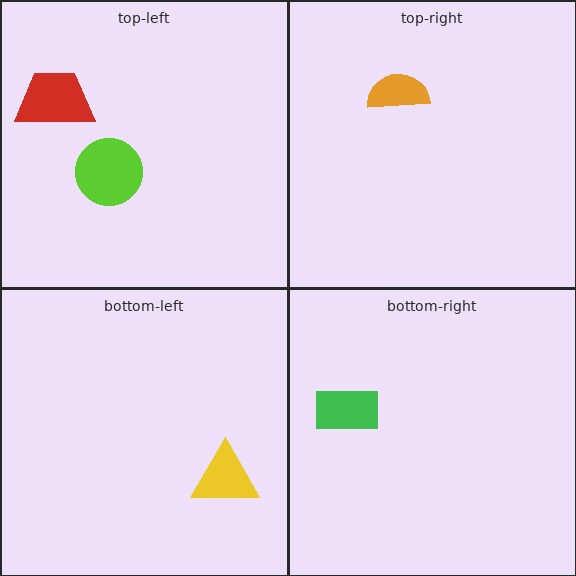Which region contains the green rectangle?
The bottom-right region.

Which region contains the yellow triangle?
The bottom-left region.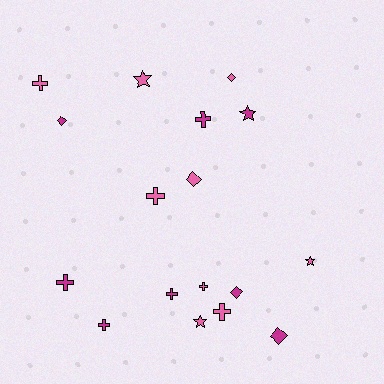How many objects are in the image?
There are 17 objects.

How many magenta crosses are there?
There are 4 magenta crosses.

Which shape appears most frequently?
Cross, with 8 objects.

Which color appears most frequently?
Pink, with 9 objects.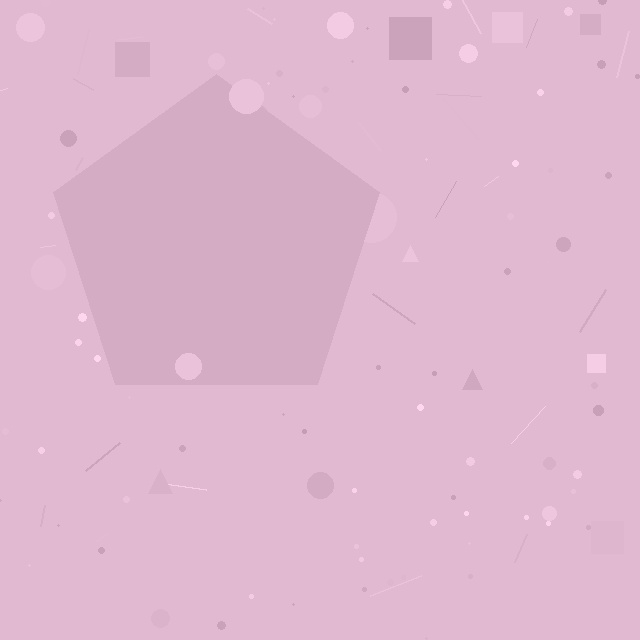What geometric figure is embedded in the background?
A pentagon is embedded in the background.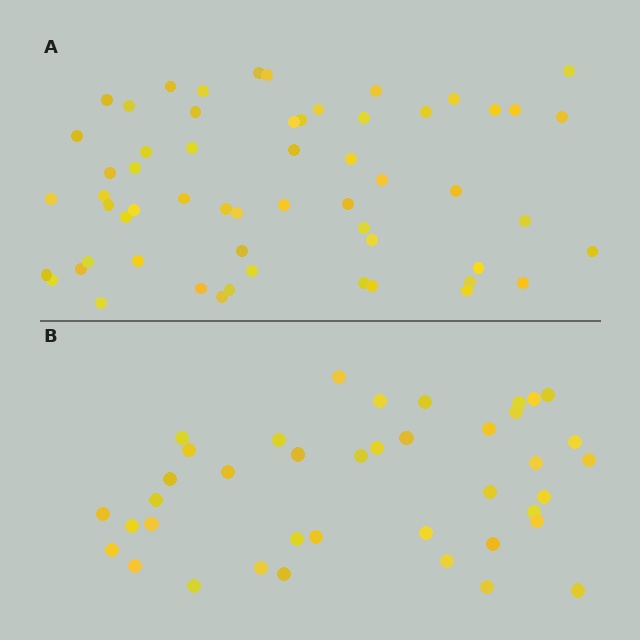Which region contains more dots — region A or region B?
Region A (the top region) has more dots.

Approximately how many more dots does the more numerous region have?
Region A has approximately 20 more dots than region B.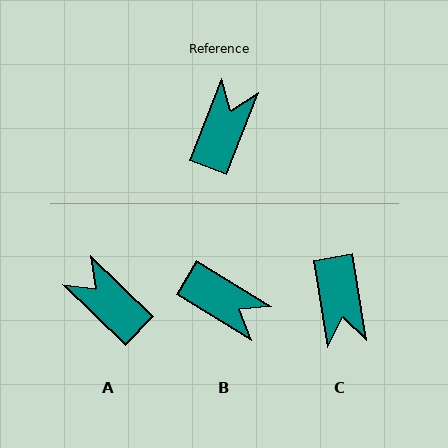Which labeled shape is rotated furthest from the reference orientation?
C, about 149 degrees away.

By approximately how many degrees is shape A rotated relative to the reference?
Approximately 67 degrees counter-clockwise.